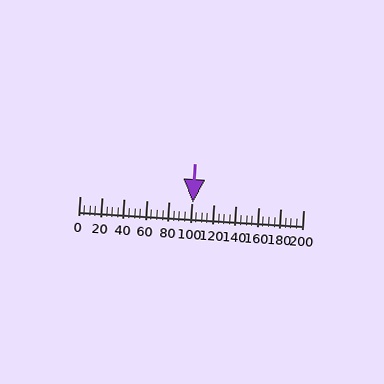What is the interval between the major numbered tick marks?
The major tick marks are spaced 20 units apart.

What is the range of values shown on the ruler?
The ruler shows values from 0 to 200.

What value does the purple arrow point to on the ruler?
The purple arrow points to approximately 101.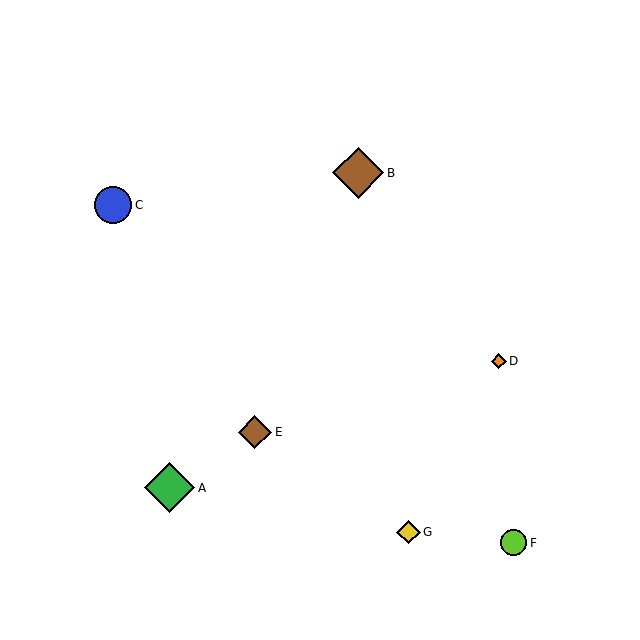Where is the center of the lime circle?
The center of the lime circle is at (513, 543).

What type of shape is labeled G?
Shape G is a yellow diamond.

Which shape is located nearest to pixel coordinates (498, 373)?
The orange diamond (labeled D) at (499, 361) is nearest to that location.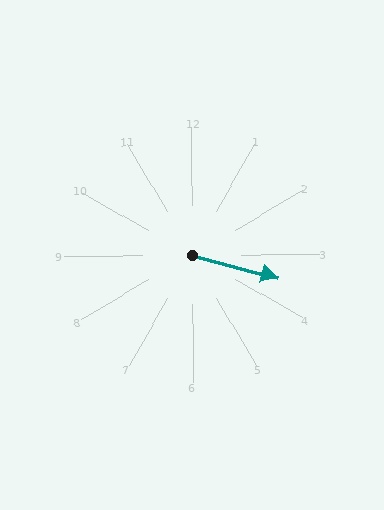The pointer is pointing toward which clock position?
Roughly 4 o'clock.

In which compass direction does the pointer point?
East.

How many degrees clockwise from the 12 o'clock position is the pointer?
Approximately 105 degrees.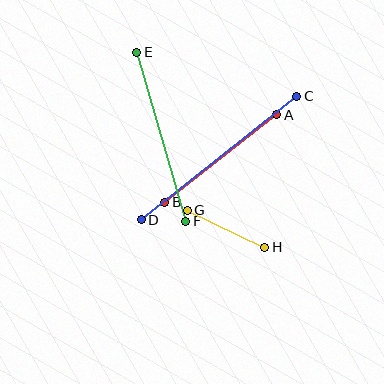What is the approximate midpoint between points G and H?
The midpoint is at approximately (226, 229) pixels.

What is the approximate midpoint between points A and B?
The midpoint is at approximately (221, 158) pixels.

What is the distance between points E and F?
The distance is approximately 176 pixels.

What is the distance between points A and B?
The distance is approximately 142 pixels.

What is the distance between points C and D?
The distance is approximately 199 pixels.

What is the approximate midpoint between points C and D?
The midpoint is at approximately (219, 158) pixels.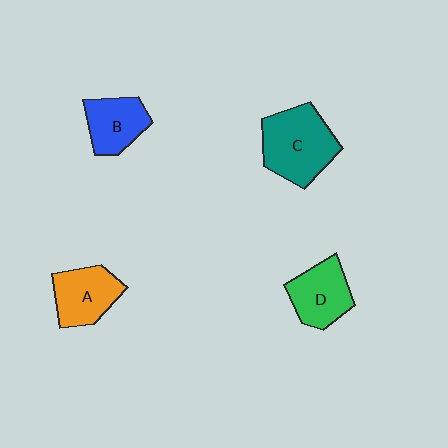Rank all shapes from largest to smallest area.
From largest to smallest: C (teal), A (orange), D (green), B (blue).